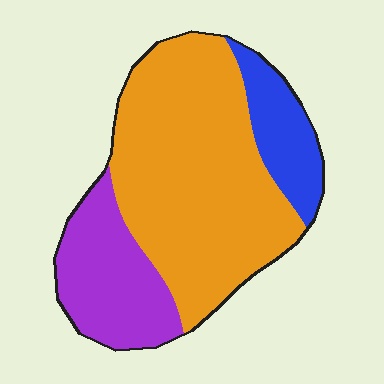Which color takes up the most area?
Orange, at roughly 60%.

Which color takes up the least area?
Blue, at roughly 15%.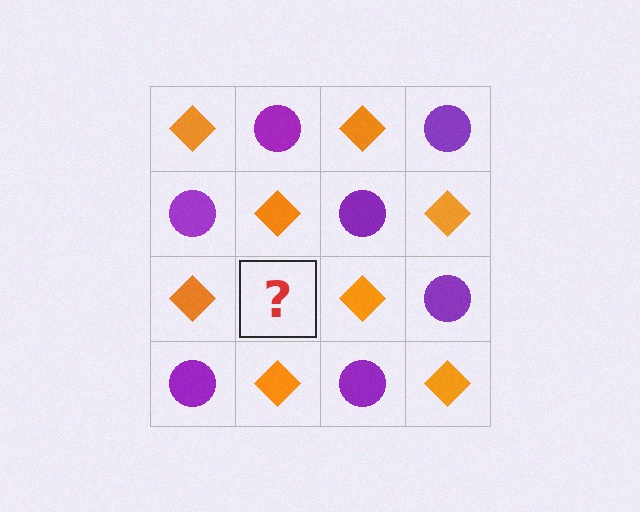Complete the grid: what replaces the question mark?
The question mark should be replaced with a purple circle.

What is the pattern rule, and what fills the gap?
The rule is that it alternates orange diamond and purple circle in a checkerboard pattern. The gap should be filled with a purple circle.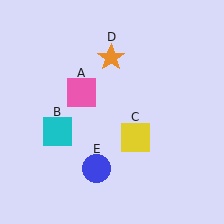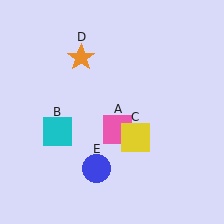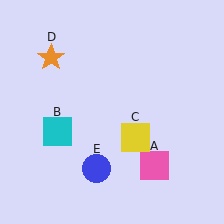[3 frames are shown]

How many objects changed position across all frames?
2 objects changed position: pink square (object A), orange star (object D).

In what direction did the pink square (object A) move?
The pink square (object A) moved down and to the right.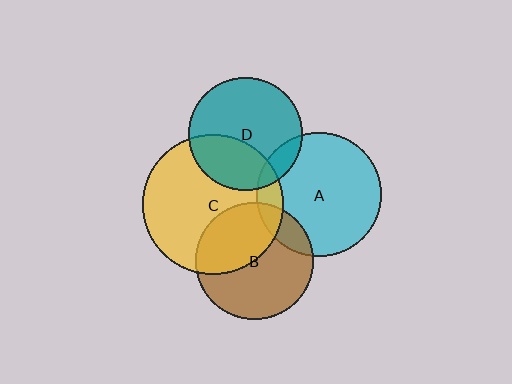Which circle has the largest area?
Circle C (yellow).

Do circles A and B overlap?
Yes.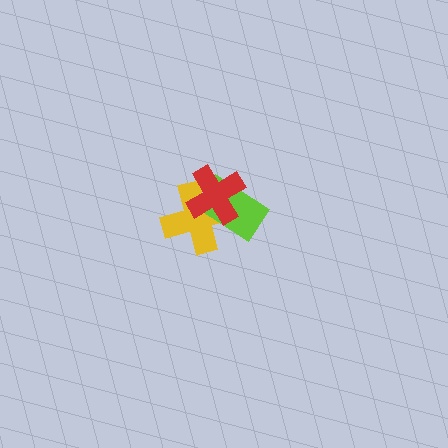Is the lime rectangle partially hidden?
Yes, it is partially covered by another shape.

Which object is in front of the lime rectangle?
The red cross is in front of the lime rectangle.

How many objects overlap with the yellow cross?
2 objects overlap with the yellow cross.